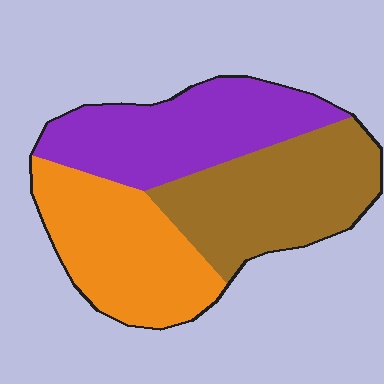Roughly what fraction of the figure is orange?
Orange covers roughly 30% of the figure.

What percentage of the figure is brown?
Brown covers 35% of the figure.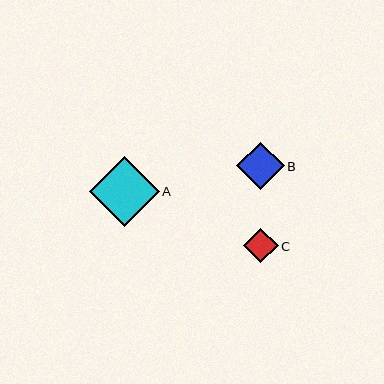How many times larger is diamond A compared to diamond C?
Diamond A is approximately 2.0 times the size of diamond C.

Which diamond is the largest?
Diamond A is the largest with a size of approximately 69 pixels.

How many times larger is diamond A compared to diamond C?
Diamond A is approximately 2.0 times the size of diamond C.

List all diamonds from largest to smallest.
From largest to smallest: A, B, C.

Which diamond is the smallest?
Diamond C is the smallest with a size of approximately 35 pixels.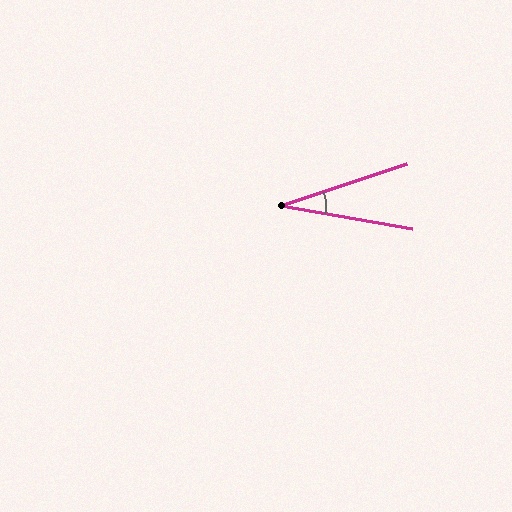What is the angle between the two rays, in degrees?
Approximately 28 degrees.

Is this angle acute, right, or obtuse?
It is acute.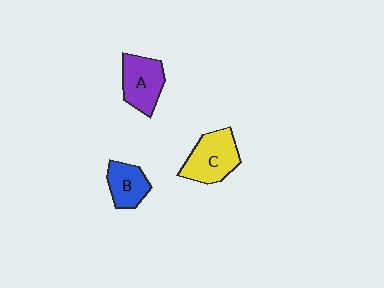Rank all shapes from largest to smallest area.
From largest to smallest: C (yellow), A (purple), B (blue).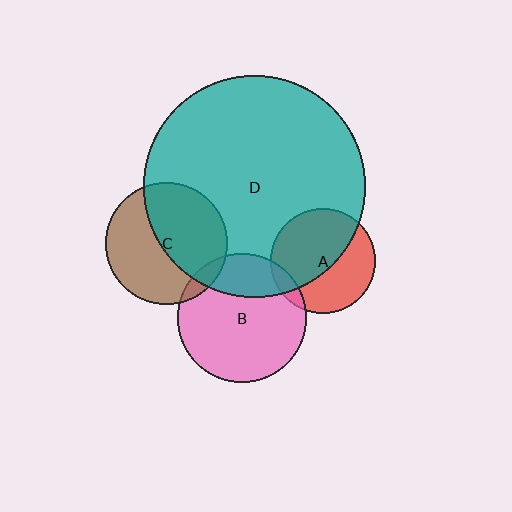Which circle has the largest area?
Circle D (teal).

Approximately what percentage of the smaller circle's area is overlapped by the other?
Approximately 55%.